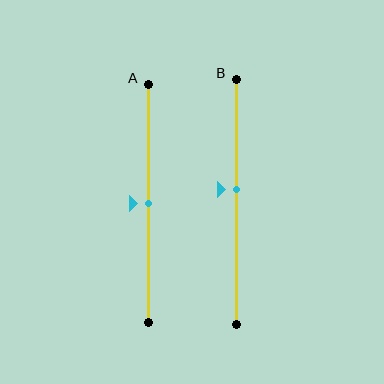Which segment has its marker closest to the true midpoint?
Segment A has its marker closest to the true midpoint.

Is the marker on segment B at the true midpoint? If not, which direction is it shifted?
No, the marker on segment B is shifted upward by about 5% of the segment length.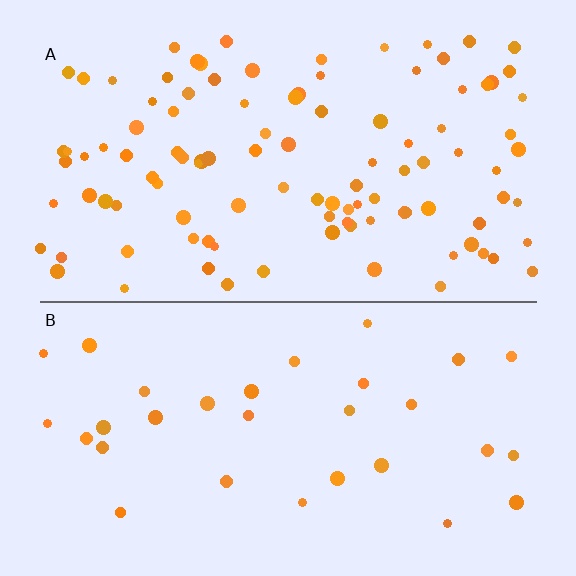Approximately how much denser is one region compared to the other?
Approximately 3.3× — region A over region B.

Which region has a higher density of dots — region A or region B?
A (the top).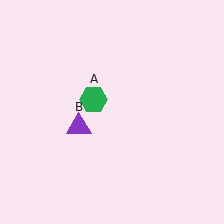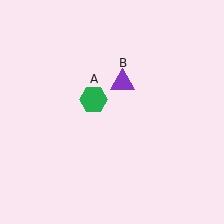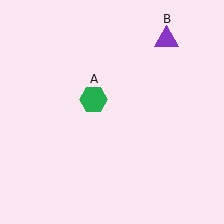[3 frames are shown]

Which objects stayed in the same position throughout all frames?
Green hexagon (object A) remained stationary.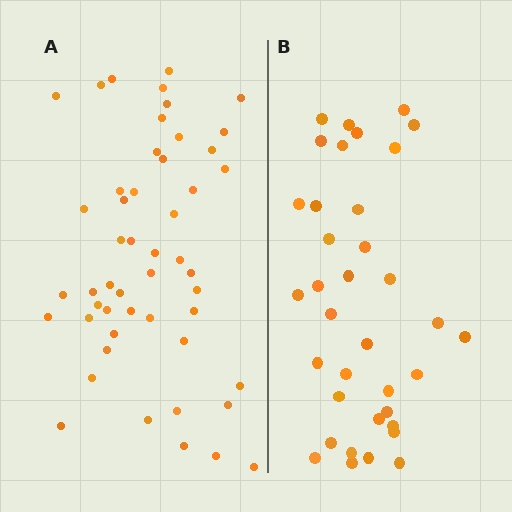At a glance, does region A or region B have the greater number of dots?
Region A (the left region) has more dots.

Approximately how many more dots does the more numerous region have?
Region A has approximately 15 more dots than region B.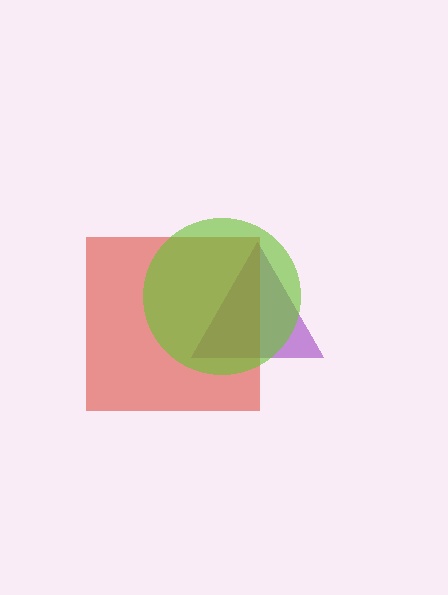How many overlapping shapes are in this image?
There are 3 overlapping shapes in the image.